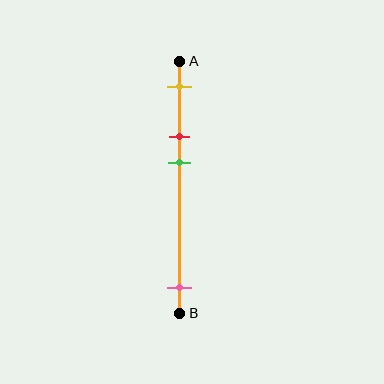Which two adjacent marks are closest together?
The red and green marks are the closest adjacent pair.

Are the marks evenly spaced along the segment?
No, the marks are not evenly spaced.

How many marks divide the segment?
There are 4 marks dividing the segment.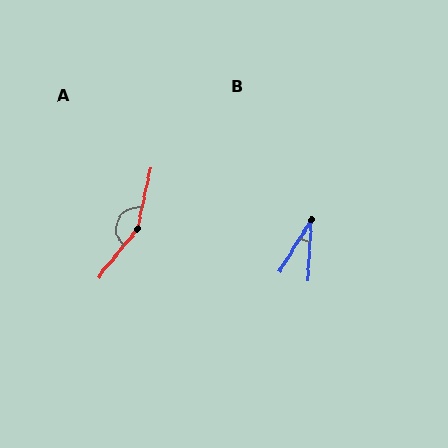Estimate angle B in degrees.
Approximately 28 degrees.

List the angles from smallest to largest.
B (28°), A (154°).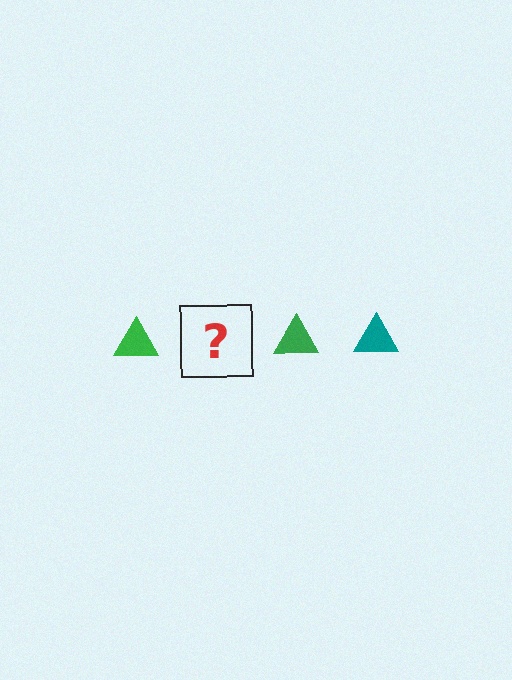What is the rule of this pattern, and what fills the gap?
The rule is that the pattern cycles through green, teal triangles. The gap should be filled with a teal triangle.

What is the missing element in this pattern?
The missing element is a teal triangle.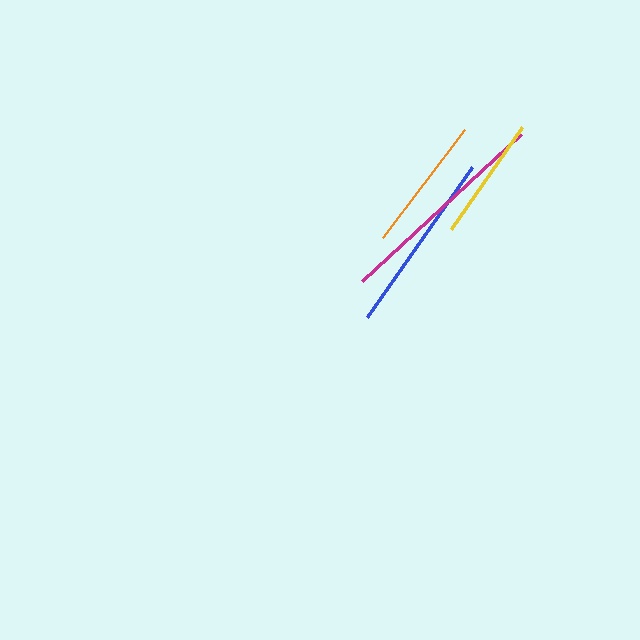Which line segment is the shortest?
The yellow line is the shortest at approximately 124 pixels.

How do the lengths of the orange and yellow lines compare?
The orange and yellow lines are approximately the same length.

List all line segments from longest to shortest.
From longest to shortest: magenta, blue, orange, yellow.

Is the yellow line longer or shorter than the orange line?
The orange line is longer than the yellow line.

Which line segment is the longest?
The magenta line is the longest at approximately 216 pixels.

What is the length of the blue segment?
The blue segment is approximately 184 pixels long.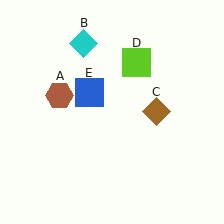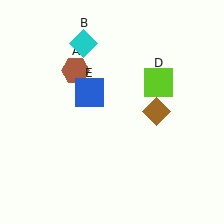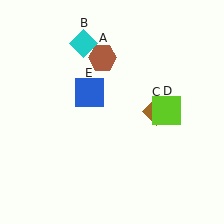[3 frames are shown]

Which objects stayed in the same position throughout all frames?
Cyan diamond (object B) and brown diamond (object C) and blue square (object E) remained stationary.